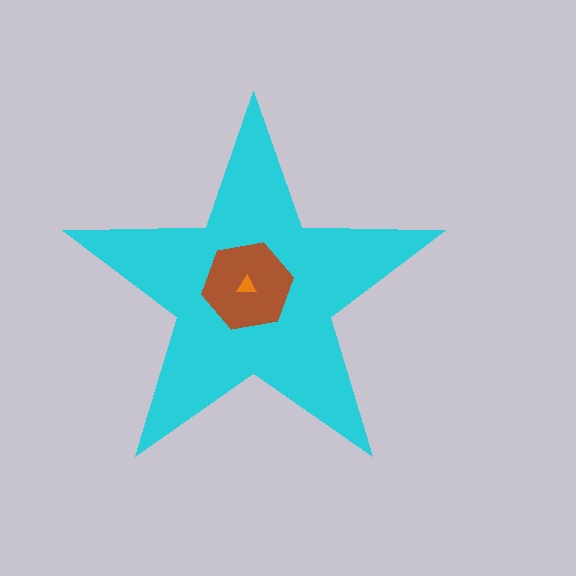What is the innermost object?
The orange triangle.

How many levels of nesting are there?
3.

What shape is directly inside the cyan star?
The brown hexagon.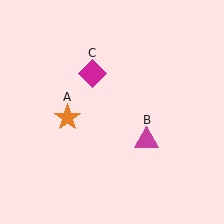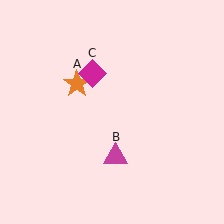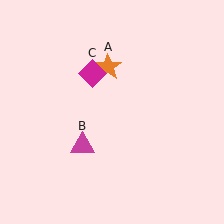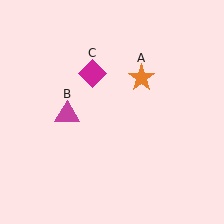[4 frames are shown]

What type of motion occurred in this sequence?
The orange star (object A), magenta triangle (object B) rotated clockwise around the center of the scene.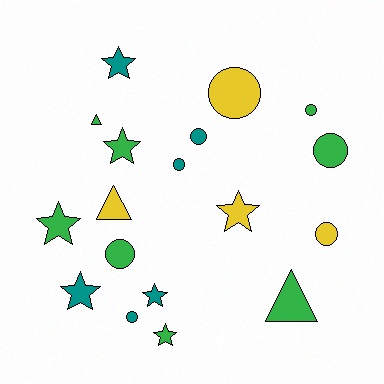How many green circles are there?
There are 3 green circles.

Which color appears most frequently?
Green, with 8 objects.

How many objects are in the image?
There are 18 objects.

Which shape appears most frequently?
Circle, with 8 objects.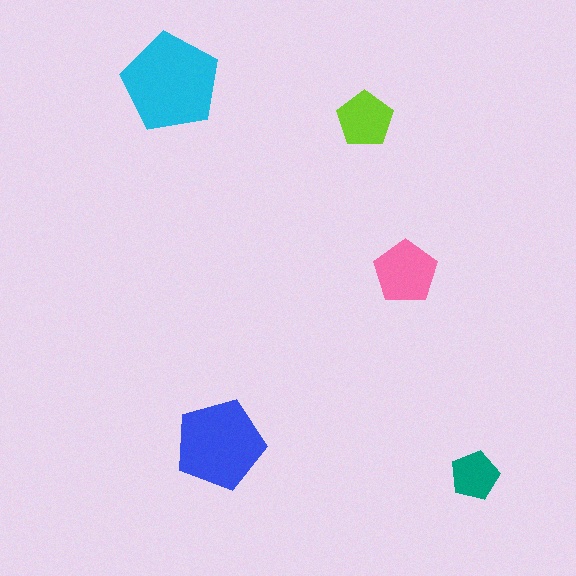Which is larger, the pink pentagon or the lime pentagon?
The pink one.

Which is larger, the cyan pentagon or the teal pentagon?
The cyan one.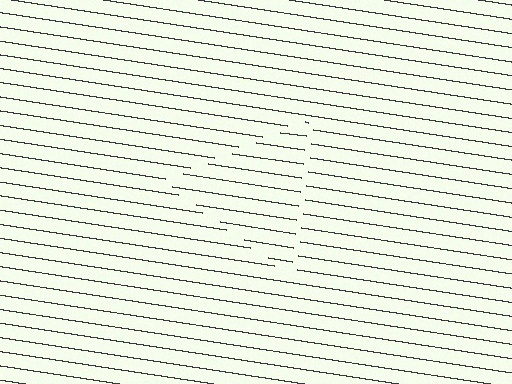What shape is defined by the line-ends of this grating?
An illusory triangle. The interior of the shape contains the same grating, shifted by half a period — the contour is defined by the phase discontinuity where line-ends from the inner and outer gratings abut.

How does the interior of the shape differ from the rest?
The interior of the shape contains the same grating, shifted by half a period — the contour is defined by the phase discontinuity where line-ends from the inner and outer gratings abut.